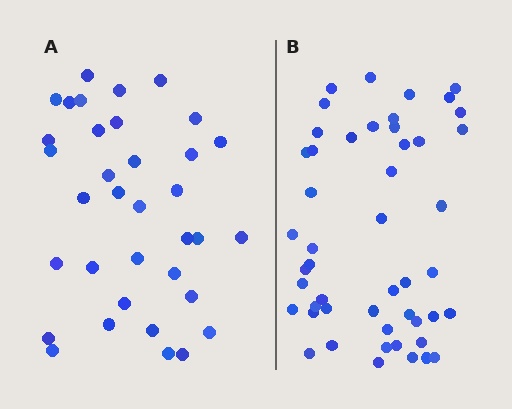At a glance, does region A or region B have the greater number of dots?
Region B (the right region) has more dots.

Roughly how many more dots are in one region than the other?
Region B has approximately 15 more dots than region A.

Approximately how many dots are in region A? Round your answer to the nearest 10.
About 40 dots. (The exact count is 35, which rounds to 40.)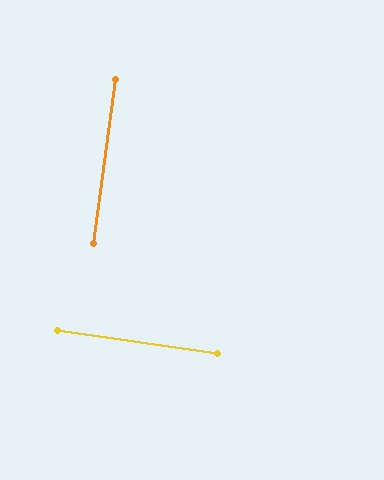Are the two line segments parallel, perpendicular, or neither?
Perpendicular — they meet at approximately 90°.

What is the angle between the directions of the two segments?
Approximately 90 degrees.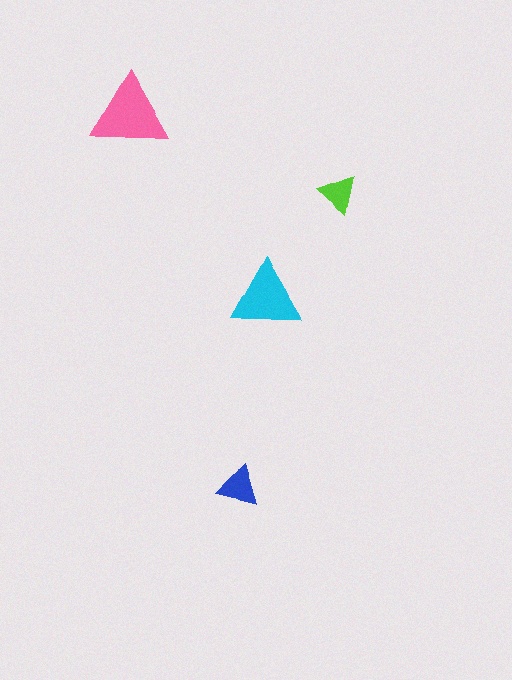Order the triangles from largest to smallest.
the pink one, the cyan one, the blue one, the lime one.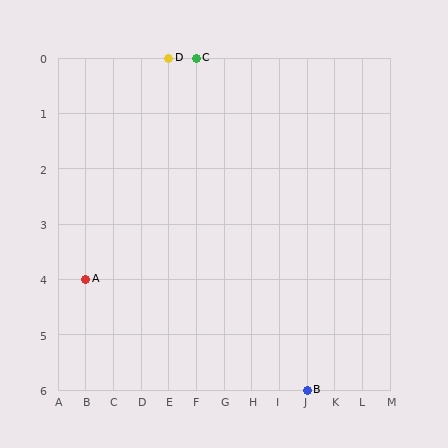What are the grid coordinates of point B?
Point B is at grid coordinates (J, 6).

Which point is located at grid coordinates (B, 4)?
Point A is at (B, 4).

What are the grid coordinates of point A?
Point A is at grid coordinates (B, 4).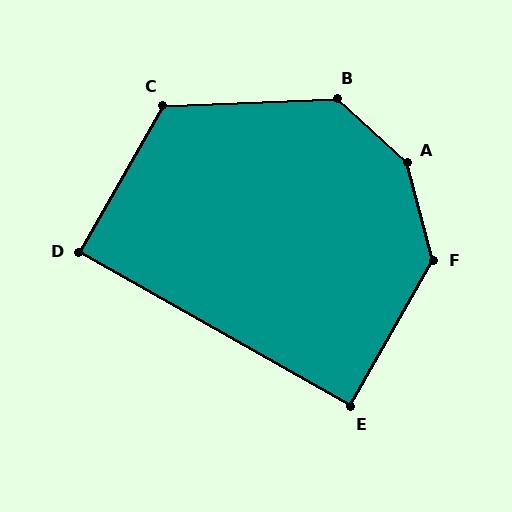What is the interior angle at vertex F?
Approximately 135 degrees (obtuse).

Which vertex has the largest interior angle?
A, at approximately 148 degrees.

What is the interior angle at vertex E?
Approximately 90 degrees (approximately right).